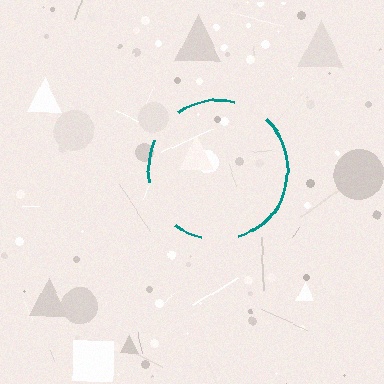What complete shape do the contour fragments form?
The contour fragments form a circle.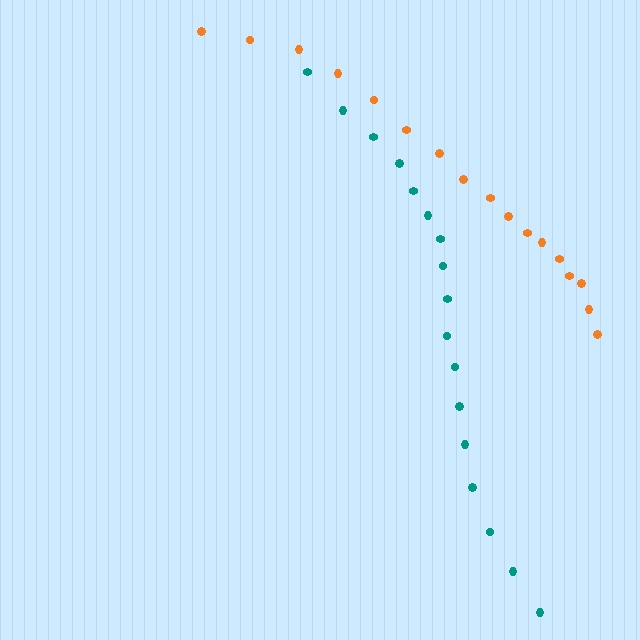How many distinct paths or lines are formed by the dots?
There are 2 distinct paths.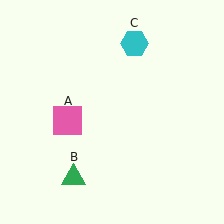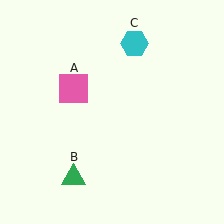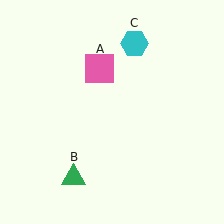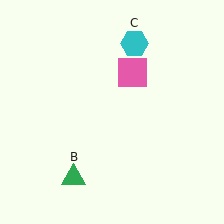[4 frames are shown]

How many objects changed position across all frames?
1 object changed position: pink square (object A).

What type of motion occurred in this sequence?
The pink square (object A) rotated clockwise around the center of the scene.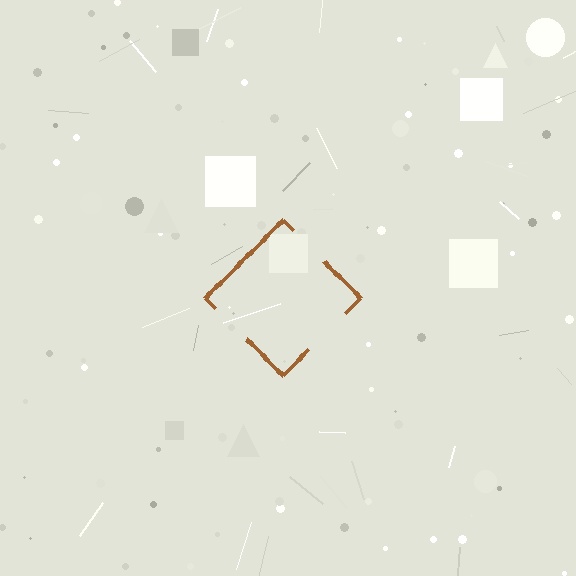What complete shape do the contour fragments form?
The contour fragments form a diamond.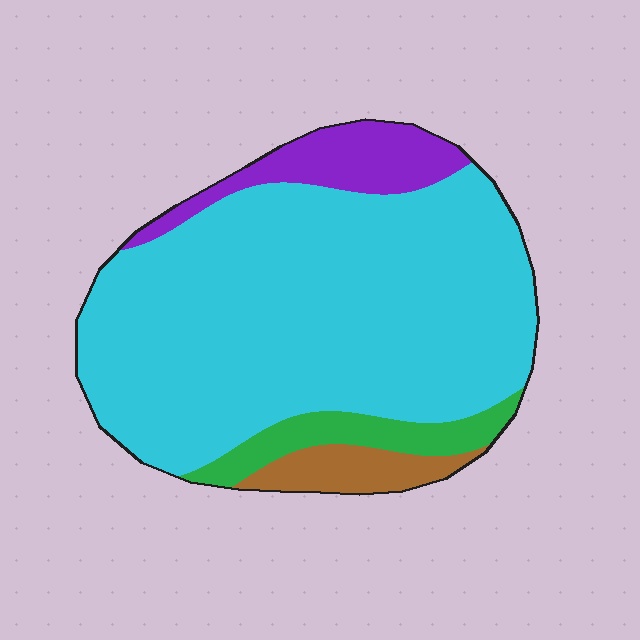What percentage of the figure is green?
Green covers around 10% of the figure.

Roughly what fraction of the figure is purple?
Purple covers roughly 10% of the figure.